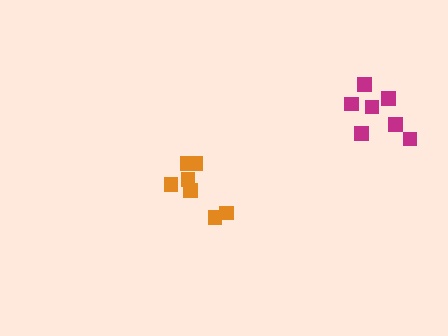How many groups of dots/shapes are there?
There are 2 groups.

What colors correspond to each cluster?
The clusters are colored: orange, magenta.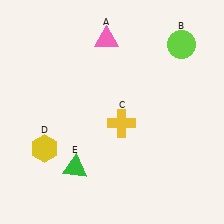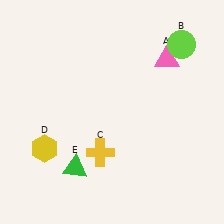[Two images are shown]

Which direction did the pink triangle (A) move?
The pink triangle (A) moved right.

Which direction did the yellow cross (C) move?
The yellow cross (C) moved down.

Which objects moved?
The objects that moved are: the pink triangle (A), the yellow cross (C).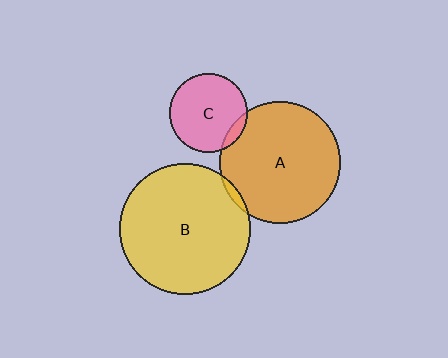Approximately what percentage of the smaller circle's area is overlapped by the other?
Approximately 5%.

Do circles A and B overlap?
Yes.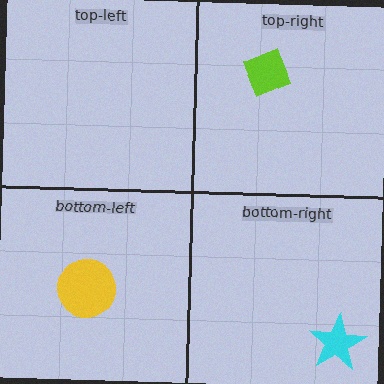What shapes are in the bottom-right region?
The cyan star.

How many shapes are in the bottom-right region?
1.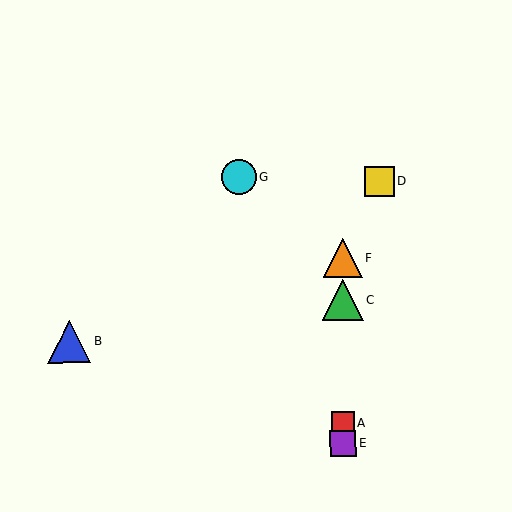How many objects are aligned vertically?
4 objects (A, C, E, F) are aligned vertically.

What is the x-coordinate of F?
Object F is at x≈343.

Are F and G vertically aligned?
No, F is at x≈343 and G is at x≈239.